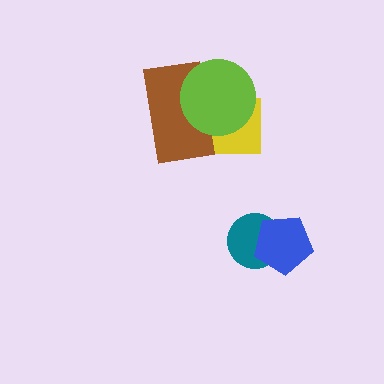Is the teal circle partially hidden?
Yes, it is partially covered by another shape.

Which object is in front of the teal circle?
The blue pentagon is in front of the teal circle.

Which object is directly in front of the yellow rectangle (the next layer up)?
The brown rectangle is directly in front of the yellow rectangle.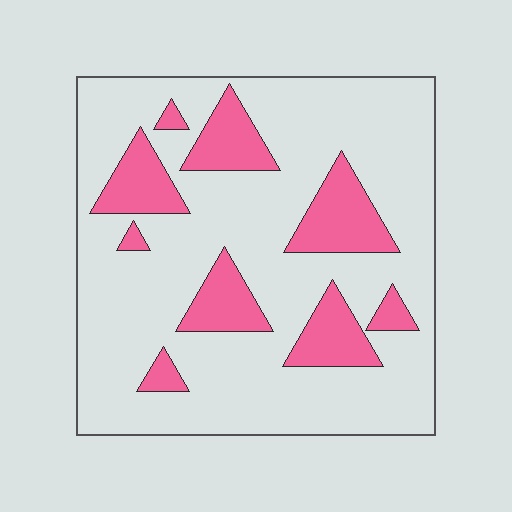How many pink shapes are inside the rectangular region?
9.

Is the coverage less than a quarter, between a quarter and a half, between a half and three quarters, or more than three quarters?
Less than a quarter.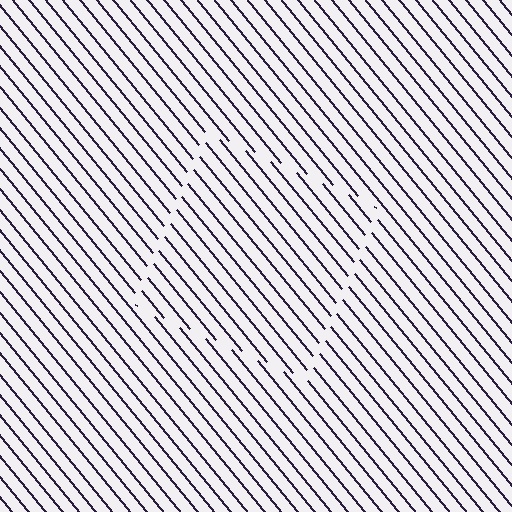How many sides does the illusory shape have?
4 sides — the line-ends trace a square.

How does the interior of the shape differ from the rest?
The interior of the shape contains the same grating, shifted by half a period — the contour is defined by the phase discontinuity where line-ends from the inner and outer gratings abut.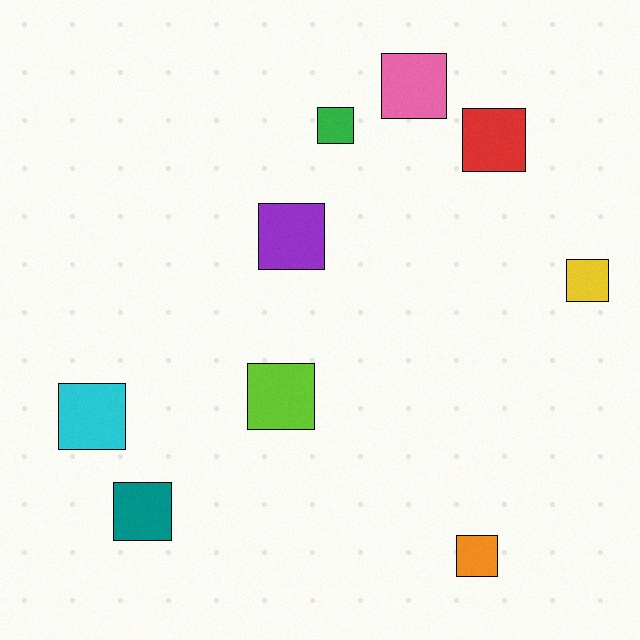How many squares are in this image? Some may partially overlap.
There are 9 squares.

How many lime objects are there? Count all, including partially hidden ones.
There is 1 lime object.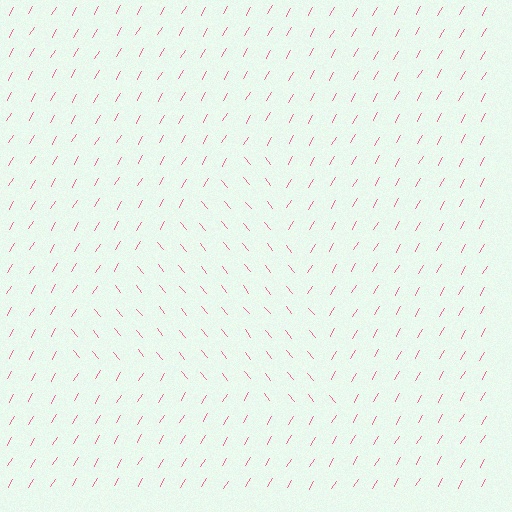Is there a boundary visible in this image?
Yes, there is a texture boundary formed by a change in line orientation.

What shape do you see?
I see a triangle.